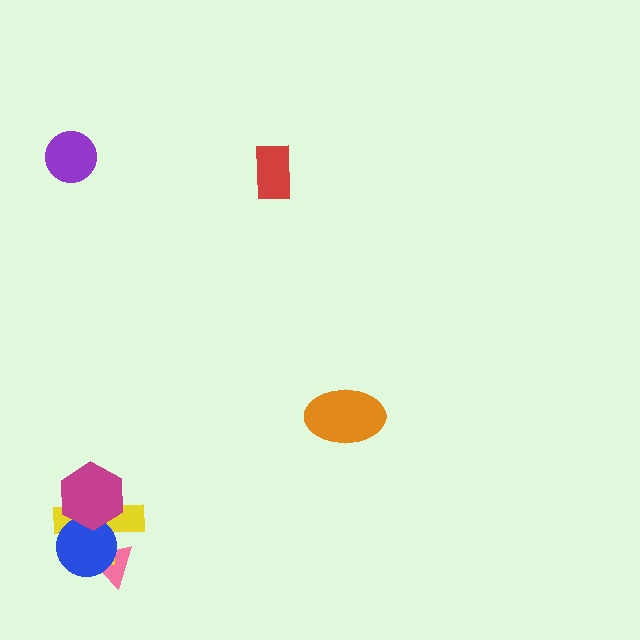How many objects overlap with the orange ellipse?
0 objects overlap with the orange ellipse.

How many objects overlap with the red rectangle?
0 objects overlap with the red rectangle.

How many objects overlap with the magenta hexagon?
2 objects overlap with the magenta hexagon.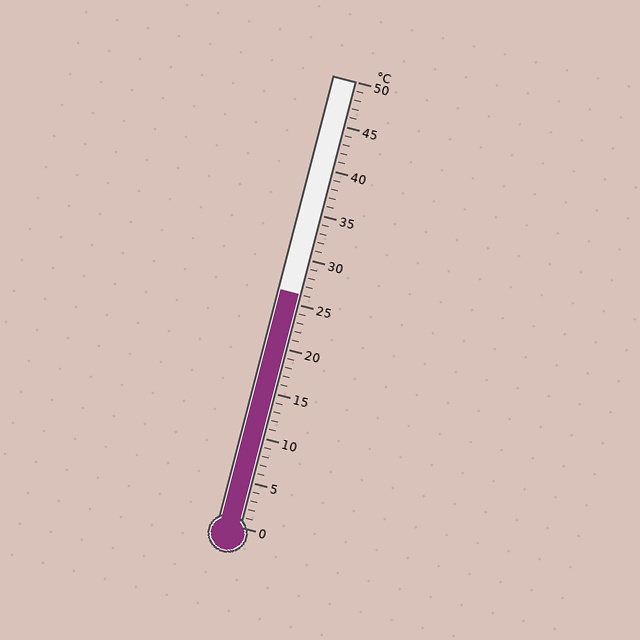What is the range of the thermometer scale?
The thermometer scale ranges from 0°C to 50°C.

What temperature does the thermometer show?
The thermometer shows approximately 26°C.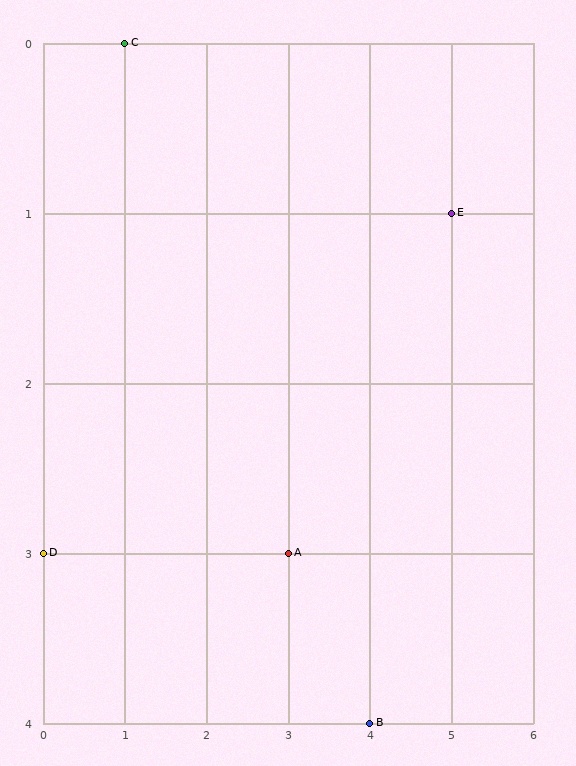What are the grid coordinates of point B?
Point B is at grid coordinates (4, 4).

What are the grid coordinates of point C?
Point C is at grid coordinates (1, 0).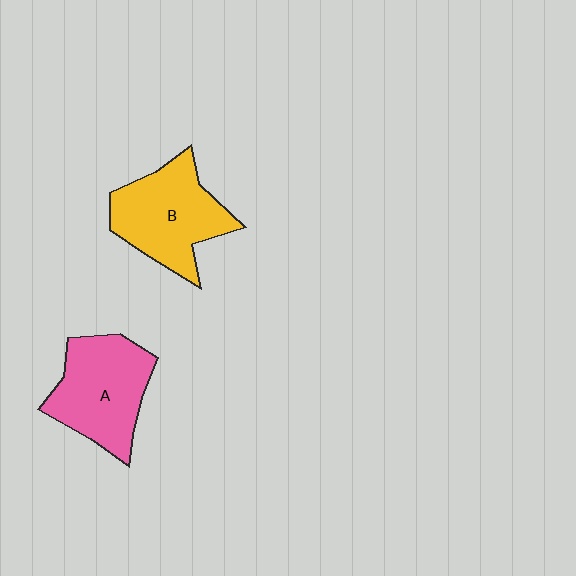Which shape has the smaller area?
Shape A (pink).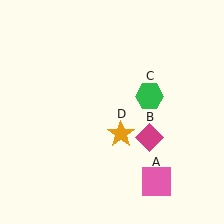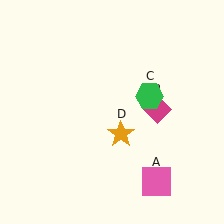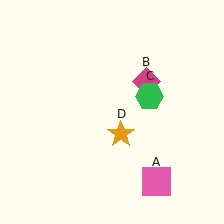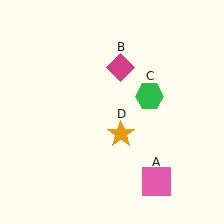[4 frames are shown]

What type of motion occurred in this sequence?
The magenta diamond (object B) rotated counterclockwise around the center of the scene.